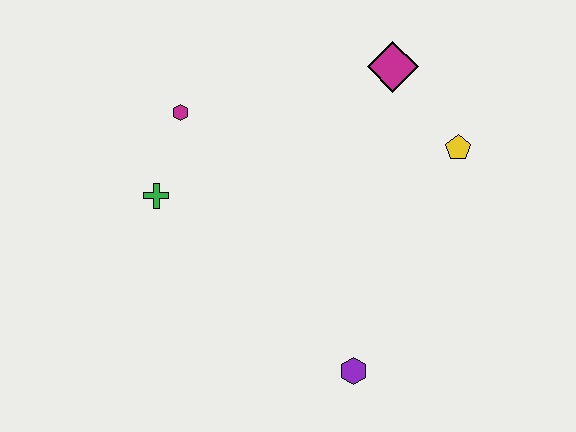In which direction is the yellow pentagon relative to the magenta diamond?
The yellow pentagon is below the magenta diamond.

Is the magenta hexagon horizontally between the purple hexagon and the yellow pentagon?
No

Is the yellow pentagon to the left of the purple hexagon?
No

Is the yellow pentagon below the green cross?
No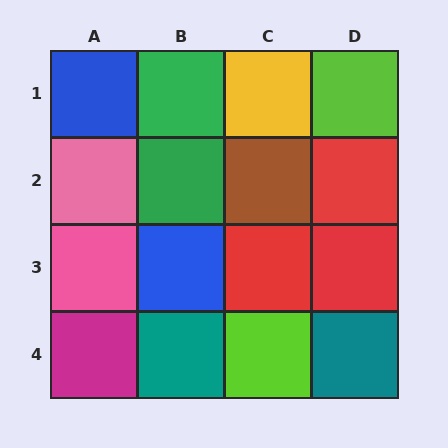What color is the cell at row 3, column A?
Pink.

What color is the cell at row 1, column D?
Lime.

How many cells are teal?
2 cells are teal.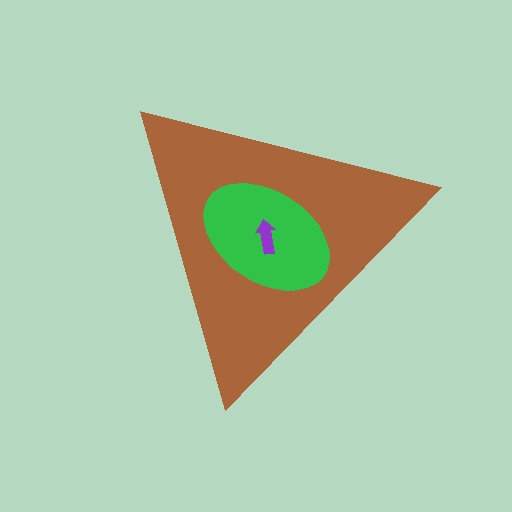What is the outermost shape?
The brown triangle.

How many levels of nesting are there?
3.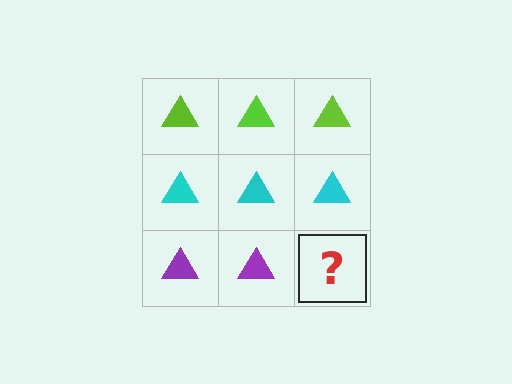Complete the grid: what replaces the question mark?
The question mark should be replaced with a purple triangle.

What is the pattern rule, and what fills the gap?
The rule is that each row has a consistent color. The gap should be filled with a purple triangle.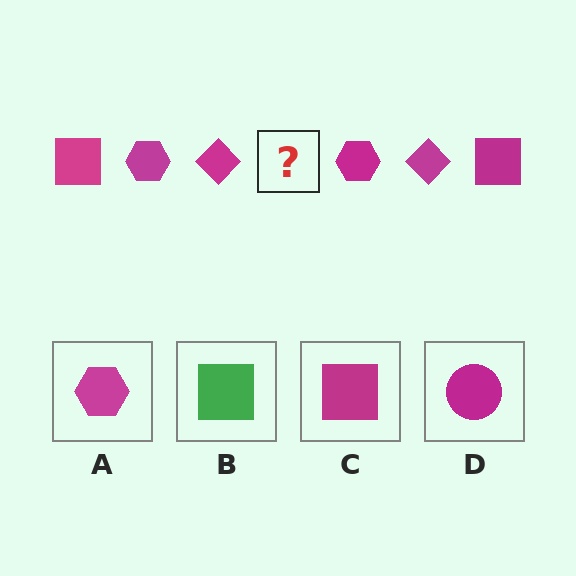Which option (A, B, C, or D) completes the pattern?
C.